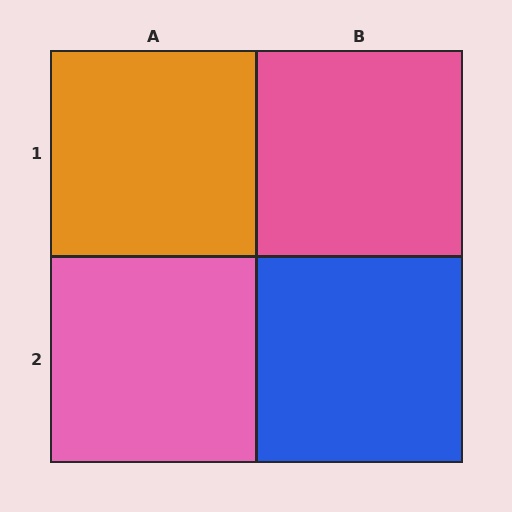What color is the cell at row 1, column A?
Orange.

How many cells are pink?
2 cells are pink.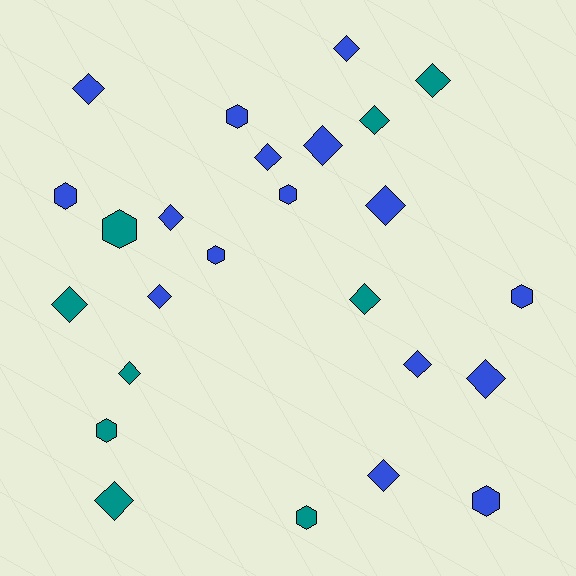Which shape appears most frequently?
Diamond, with 16 objects.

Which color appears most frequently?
Blue, with 16 objects.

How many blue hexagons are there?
There are 6 blue hexagons.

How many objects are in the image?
There are 25 objects.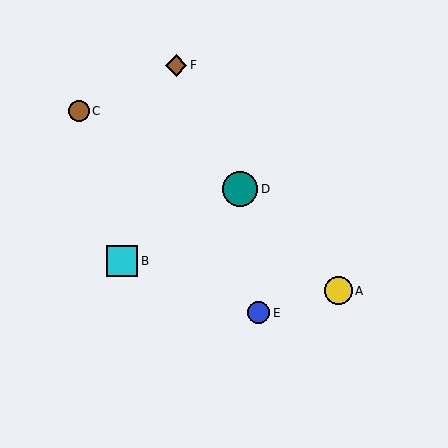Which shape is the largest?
The teal circle (labeled D) is the largest.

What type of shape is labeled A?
Shape A is a yellow circle.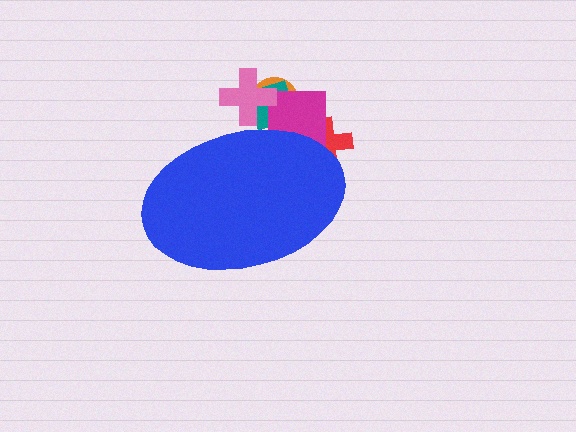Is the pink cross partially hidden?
Yes, the pink cross is partially hidden behind the blue ellipse.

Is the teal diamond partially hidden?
Yes, the teal diamond is partially hidden behind the blue ellipse.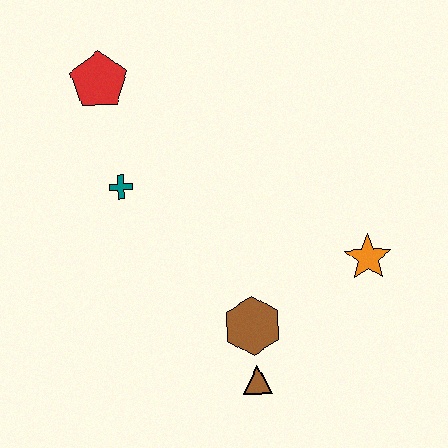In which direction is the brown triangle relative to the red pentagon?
The brown triangle is below the red pentagon.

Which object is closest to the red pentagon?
The teal cross is closest to the red pentagon.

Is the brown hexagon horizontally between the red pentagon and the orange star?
Yes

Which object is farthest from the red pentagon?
The brown triangle is farthest from the red pentagon.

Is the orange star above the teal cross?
No